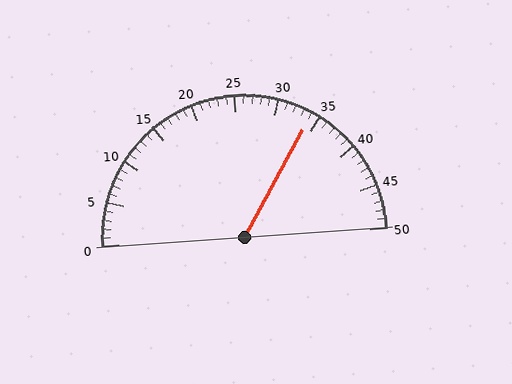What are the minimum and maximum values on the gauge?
The gauge ranges from 0 to 50.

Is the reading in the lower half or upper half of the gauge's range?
The reading is in the upper half of the range (0 to 50).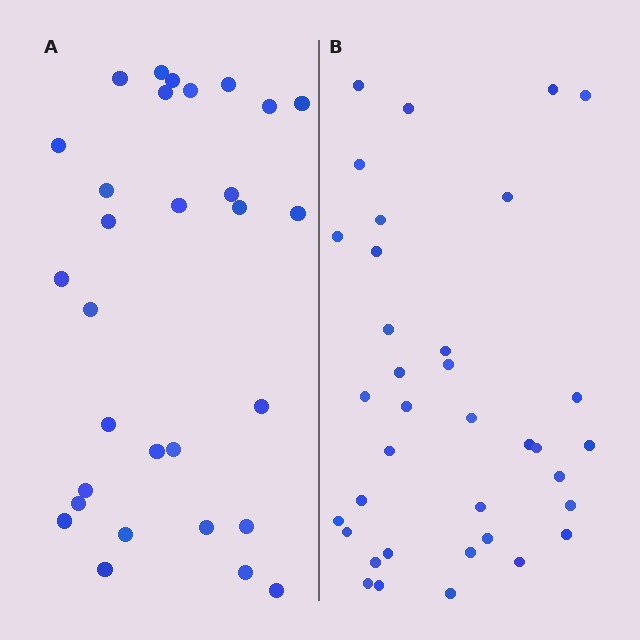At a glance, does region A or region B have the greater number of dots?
Region B (the right region) has more dots.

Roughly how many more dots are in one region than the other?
Region B has about 6 more dots than region A.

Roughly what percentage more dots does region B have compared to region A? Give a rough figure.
About 20% more.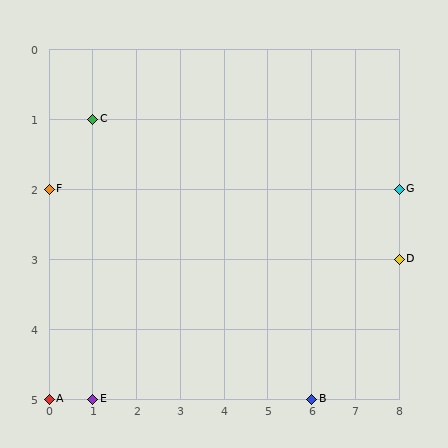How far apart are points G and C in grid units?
Points G and C are 7 columns and 1 row apart (about 7.1 grid units diagonally).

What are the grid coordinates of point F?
Point F is at grid coordinates (0, 2).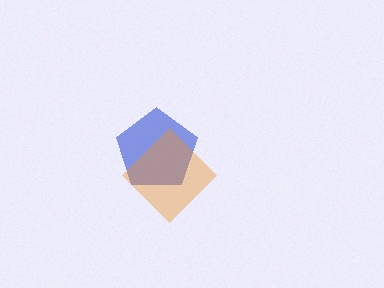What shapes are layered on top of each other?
The layered shapes are: a blue pentagon, an orange diamond.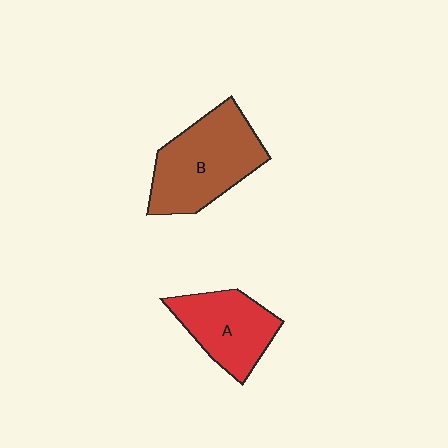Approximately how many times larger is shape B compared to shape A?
Approximately 1.4 times.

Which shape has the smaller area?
Shape A (red).